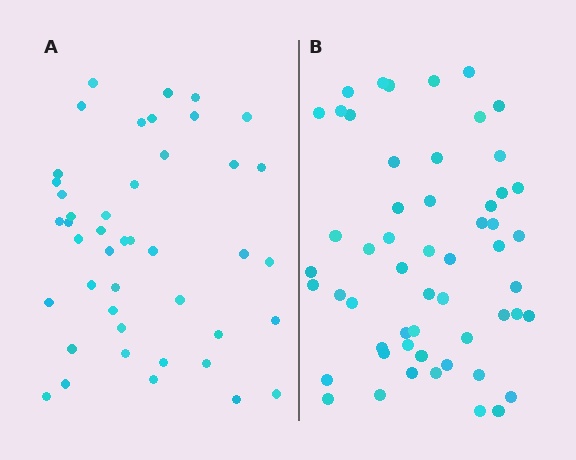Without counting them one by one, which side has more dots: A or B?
Region B (the right region) has more dots.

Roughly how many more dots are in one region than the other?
Region B has roughly 12 or so more dots than region A.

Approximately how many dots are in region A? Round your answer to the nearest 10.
About 40 dots. (The exact count is 44, which rounds to 40.)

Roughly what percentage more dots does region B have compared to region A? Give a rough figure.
About 25% more.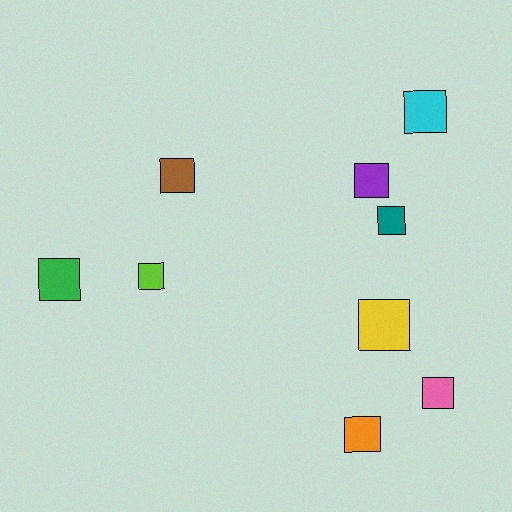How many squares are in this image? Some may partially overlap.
There are 9 squares.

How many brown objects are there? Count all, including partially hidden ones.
There is 1 brown object.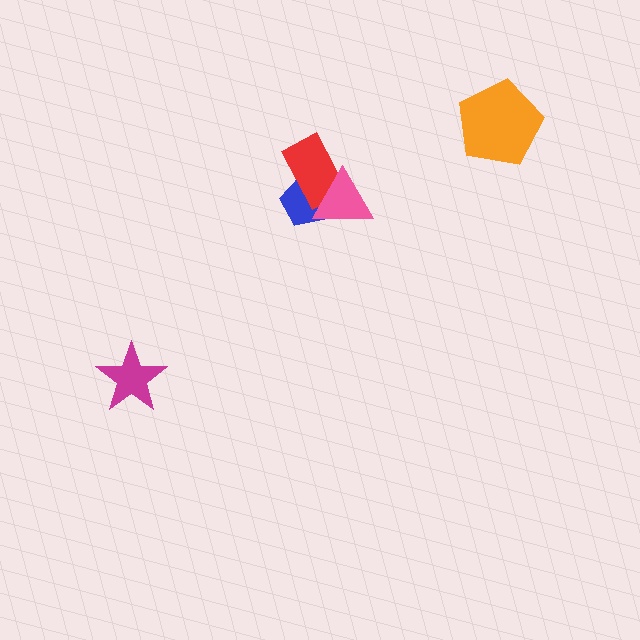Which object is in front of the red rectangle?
The pink triangle is in front of the red rectangle.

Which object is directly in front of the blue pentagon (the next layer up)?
The red rectangle is directly in front of the blue pentagon.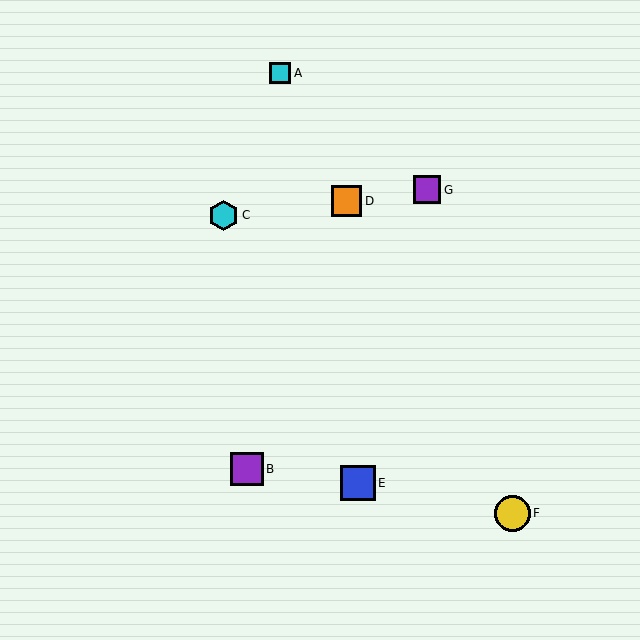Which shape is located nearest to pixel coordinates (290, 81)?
The cyan square (labeled A) at (280, 73) is nearest to that location.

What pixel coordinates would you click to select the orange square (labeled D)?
Click at (347, 201) to select the orange square D.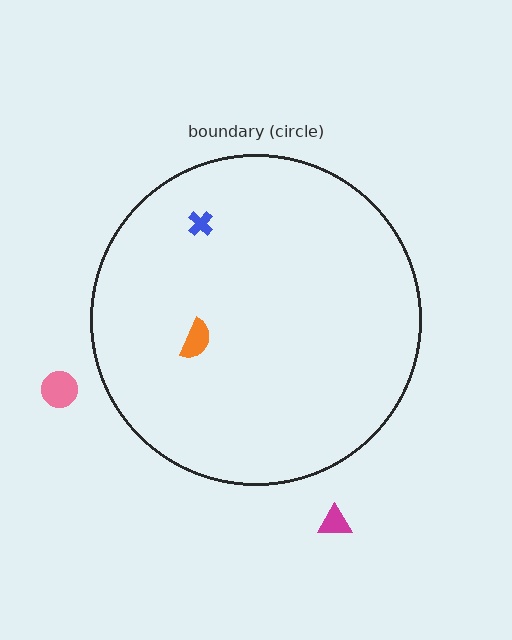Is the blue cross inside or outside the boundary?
Inside.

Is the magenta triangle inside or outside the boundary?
Outside.